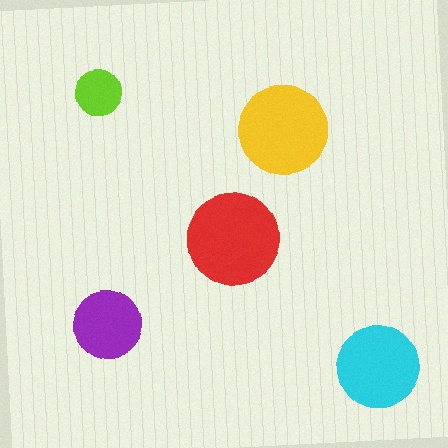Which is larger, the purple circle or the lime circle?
The purple one.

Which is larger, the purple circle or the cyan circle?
The cyan one.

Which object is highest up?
The lime circle is topmost.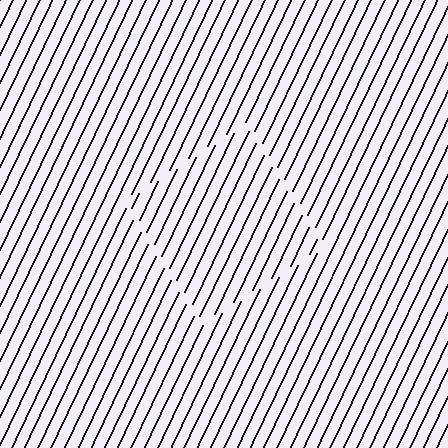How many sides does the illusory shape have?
4 sides — the line-ends trace a square.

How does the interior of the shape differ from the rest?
The interior of the shape contains the same grating, shifted by half a period — the contour is defined by the phase discontinuity where line-ends from the inner and outer gratings abut.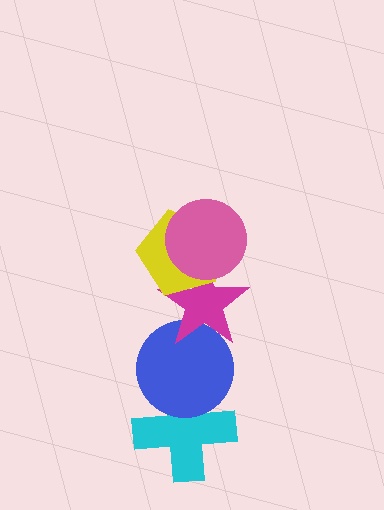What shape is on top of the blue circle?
The magenta star is on top of the blue circle.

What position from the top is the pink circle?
The pink circle is 1st from the top.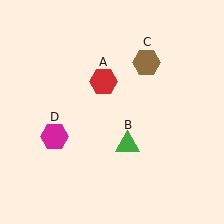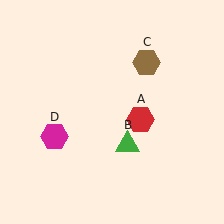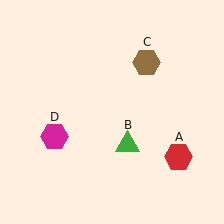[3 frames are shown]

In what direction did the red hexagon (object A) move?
The red hexagon (object A) moved down and to the right.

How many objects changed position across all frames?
1 object changed position: red hexagon (object A).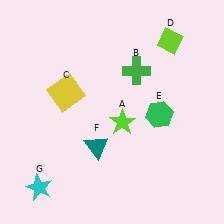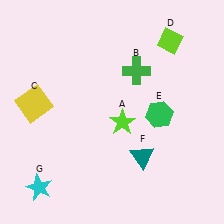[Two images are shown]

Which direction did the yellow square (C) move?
The yellow square (C) moved left.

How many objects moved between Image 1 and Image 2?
2 objects moved between the two images.